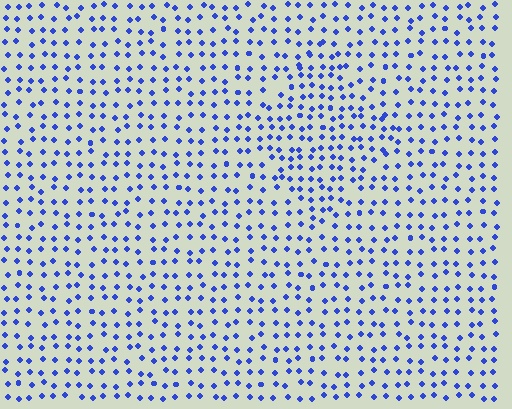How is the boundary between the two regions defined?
The boundary is defined by a change in element density (approximately 1.4x ratio). All elements are the same color, size, and shape.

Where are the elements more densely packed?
The elements are more densely packed inside the diamond boundary.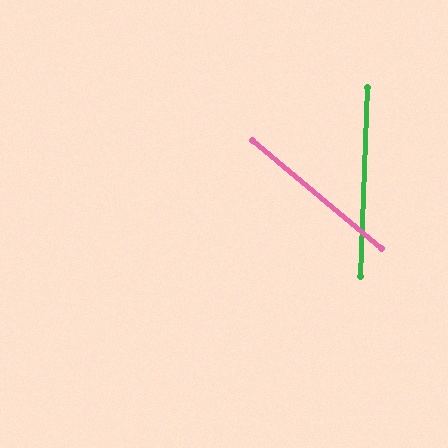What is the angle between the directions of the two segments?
Approximately 52 degrees.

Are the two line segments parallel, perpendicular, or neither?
Neither parallel nor perpendicular — they differ by about 52°.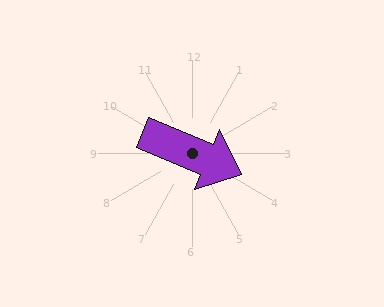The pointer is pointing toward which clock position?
Roughly 4 o'clock.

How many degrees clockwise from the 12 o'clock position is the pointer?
Approximately 113 degrees.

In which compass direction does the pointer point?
Southeast.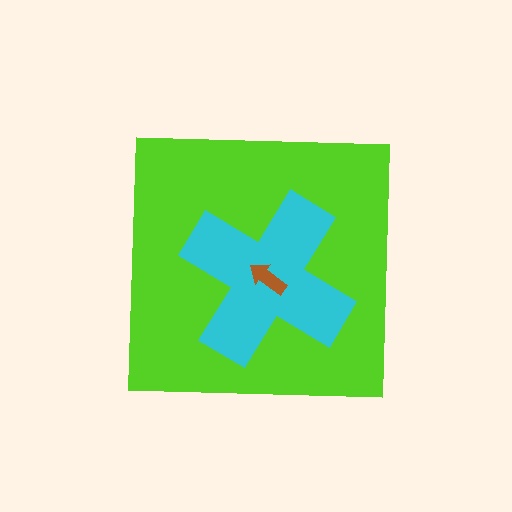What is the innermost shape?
The brown arrow.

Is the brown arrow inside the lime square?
Yes.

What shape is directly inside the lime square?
The cyan cross.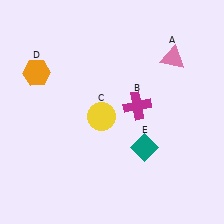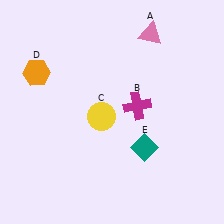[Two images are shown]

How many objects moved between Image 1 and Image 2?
1 object moved between the two images.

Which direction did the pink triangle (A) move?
The pink triangle (A) moved up.